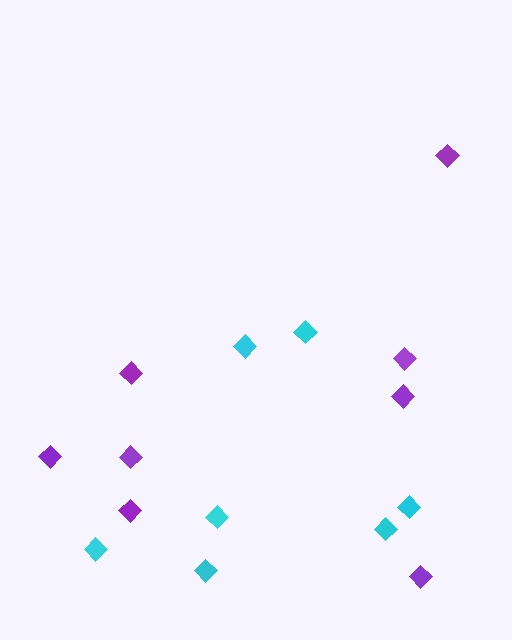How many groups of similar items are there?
There are 2 groups: one group of purple diamonds (8) and one group of cyan diamonds (7).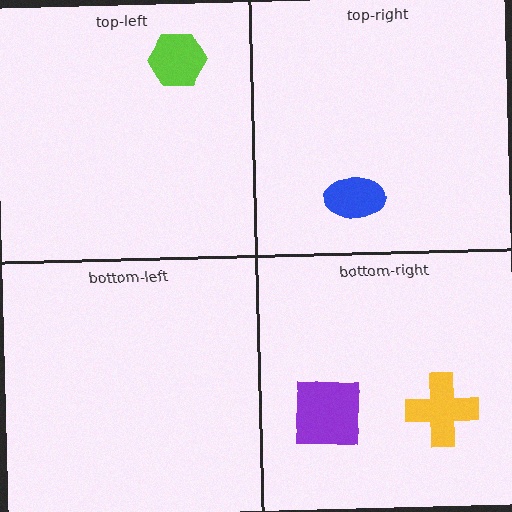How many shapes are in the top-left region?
1.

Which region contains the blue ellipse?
The top-right region.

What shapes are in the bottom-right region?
The purple square, the yellow cross.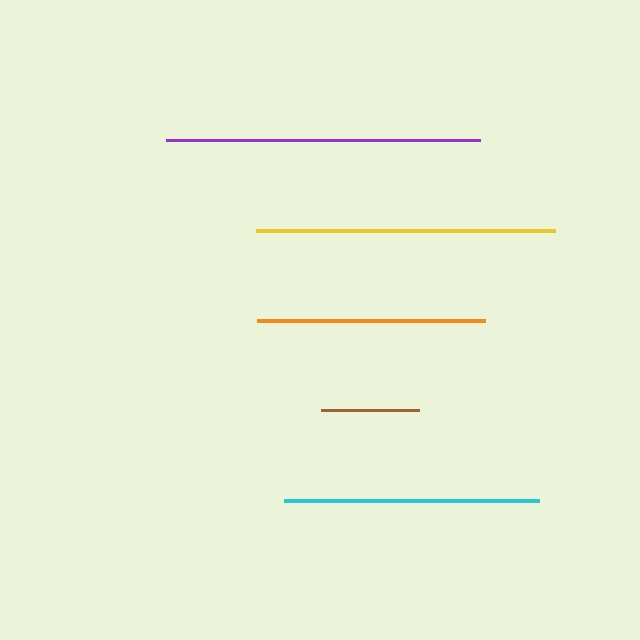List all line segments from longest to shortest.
From longest to shortest: purple, yellow, cyan, orange, brown.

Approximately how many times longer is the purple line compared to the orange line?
The purple line is approximately 1.4 times the length of the orange line.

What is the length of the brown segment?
The brown segment is approximately 98 pixels long.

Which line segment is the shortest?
The brown line is the shortest at approximately 98 pixels.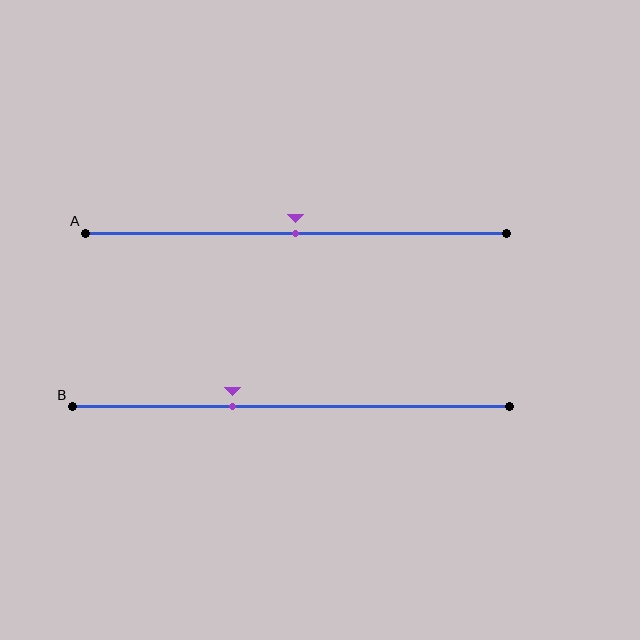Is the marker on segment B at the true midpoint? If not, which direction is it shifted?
No, the marker on segment B is shifted to the left by about 13% of the segment length.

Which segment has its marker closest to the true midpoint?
Segment A has its marker closest to the true midpoint.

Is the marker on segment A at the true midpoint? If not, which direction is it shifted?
Yes, the marker on segment A is at the true midpoint.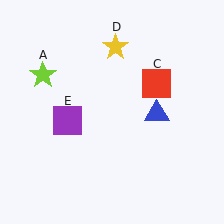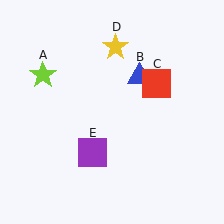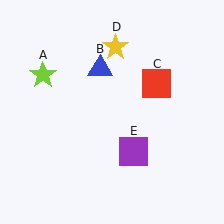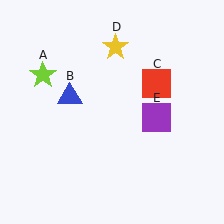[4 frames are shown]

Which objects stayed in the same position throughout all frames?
Lime star (object A) and red square (object C) and yellow star (object D) remained stationary.